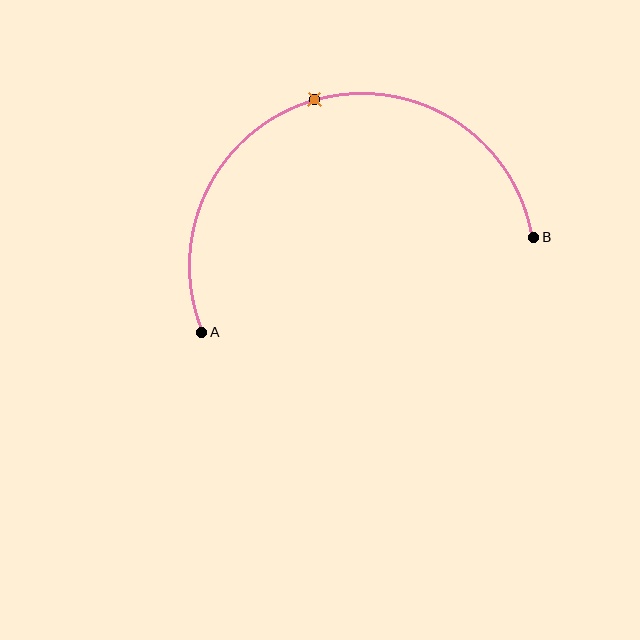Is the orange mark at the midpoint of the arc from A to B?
Yes. The orange mark lies on the arc at equal arc-length from both A and B — it is the arc midpoint.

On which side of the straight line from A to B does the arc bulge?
The arc bulges above the straight line connecting A and B.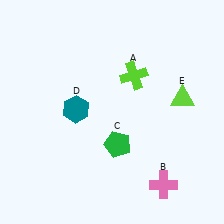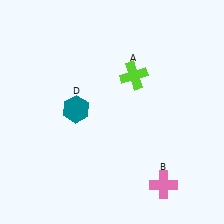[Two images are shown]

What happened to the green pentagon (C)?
The green pentagon (C) was removed in Image 2. It was in the bottom-right area of Image 1.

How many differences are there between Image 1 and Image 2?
There are 2 differences between the two images.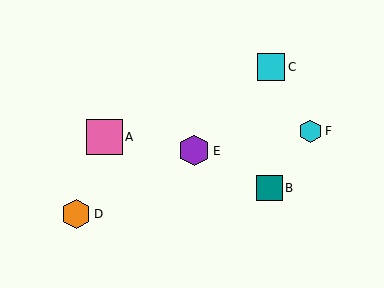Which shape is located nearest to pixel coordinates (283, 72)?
The cyan square (labeled C) at (271, 67) is nearest to that location.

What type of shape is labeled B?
Shape B is a teal square.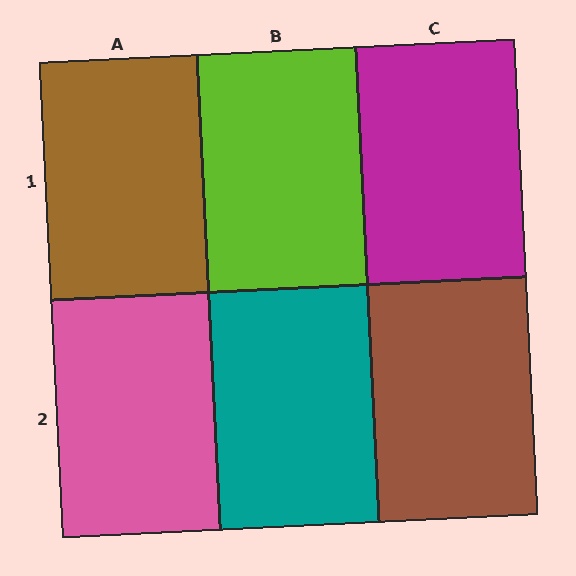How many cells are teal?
1 cell is teal.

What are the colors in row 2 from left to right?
Pink, teal, brown.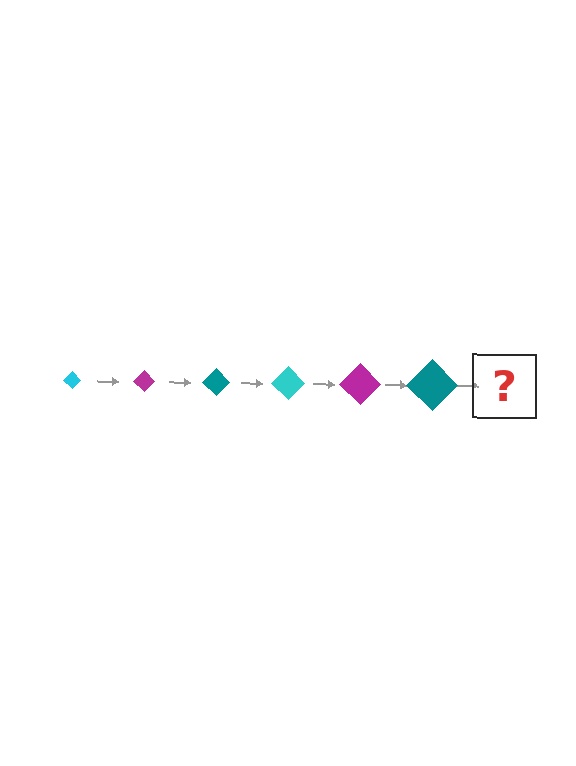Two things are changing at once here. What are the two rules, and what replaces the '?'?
The two rules are that the diamond grows larger each step and the color cycles through cyan, magenta, and teal. The '?' should be a cyan diamond, larger than the previous one.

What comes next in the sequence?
The next element should be a cyan diamond, larger than the previous one.